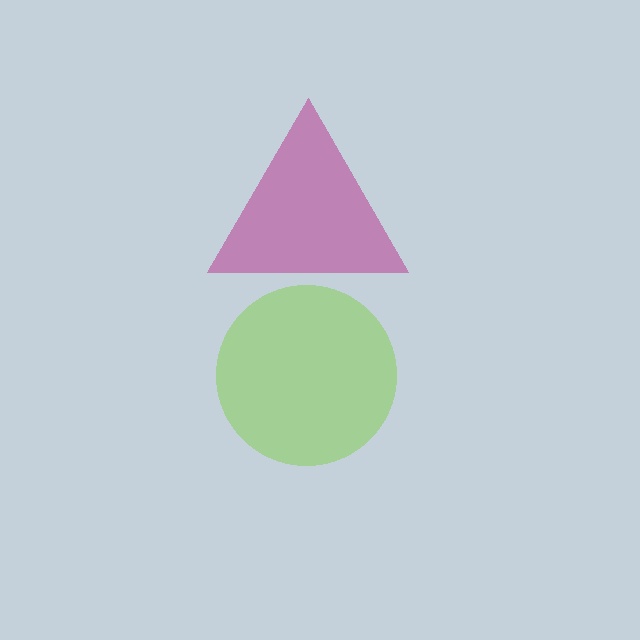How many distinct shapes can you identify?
There are 2 distinct shapes: a magenta triangle, a lime circle.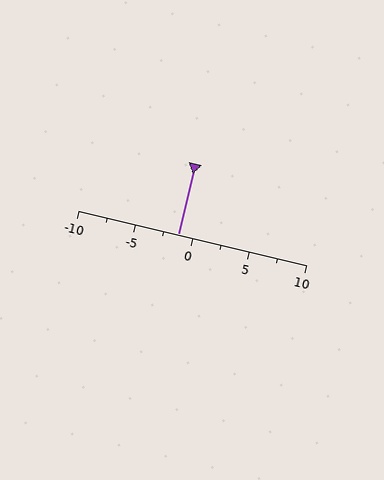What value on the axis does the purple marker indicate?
The marker indicates approximately -1.2.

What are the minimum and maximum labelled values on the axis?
The axis runs from -10 to 10.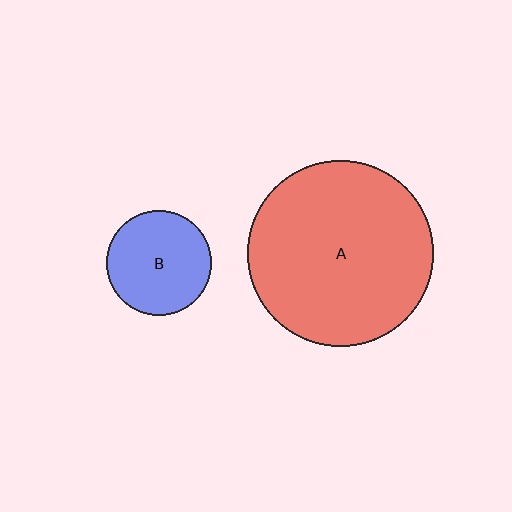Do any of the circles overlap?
No, none of the circles overlap.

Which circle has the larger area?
Circle A (red).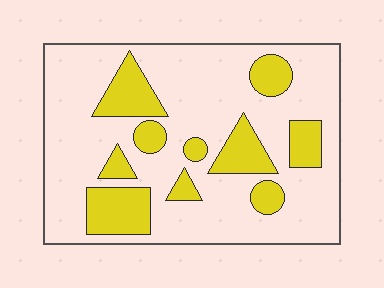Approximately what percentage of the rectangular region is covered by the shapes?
Approximately 25%.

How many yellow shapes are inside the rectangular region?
10.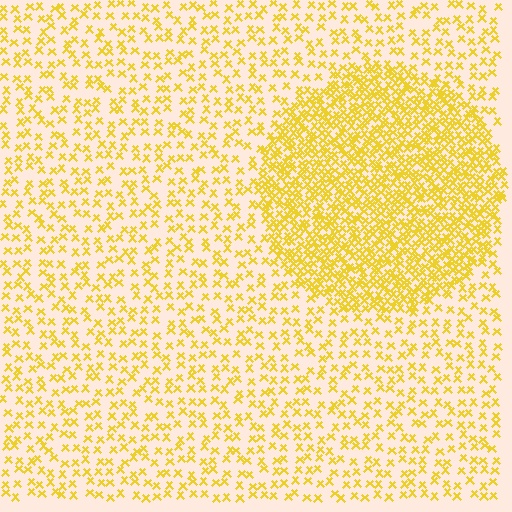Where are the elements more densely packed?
The elements are more densely packed inside the circle boundary.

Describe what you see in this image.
The image contains small yellow elements arranged at two different densities. A circle-shaped region is visible where the elements are more densely packed than the surrounding area.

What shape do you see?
I see a circle.